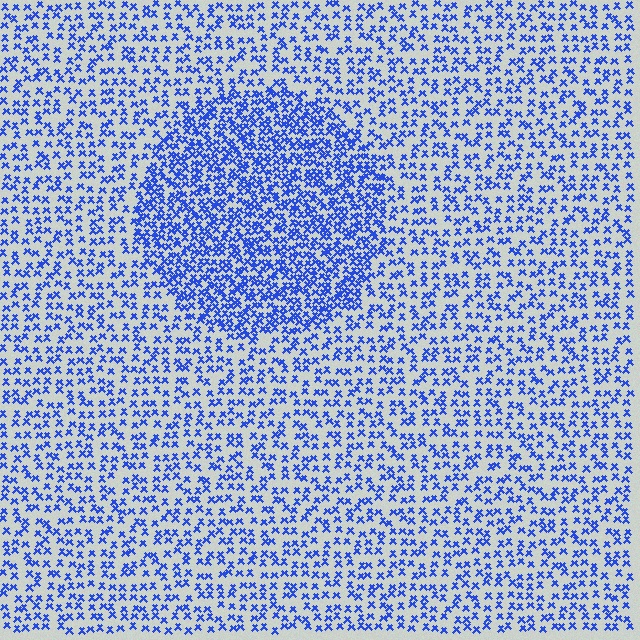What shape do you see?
I see a circle.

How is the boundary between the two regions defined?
The boundary is defined by a change in element density (approximately 2.0x ratio). All elements are the same color, size, and shape.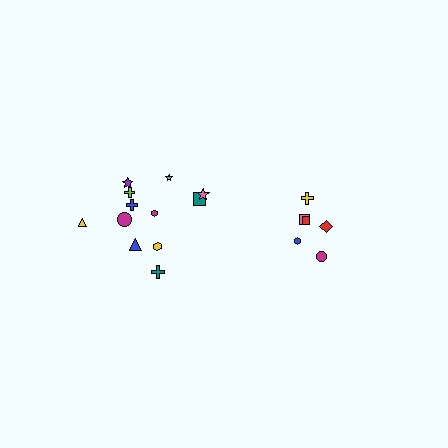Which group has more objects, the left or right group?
The left group.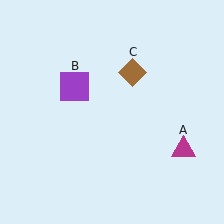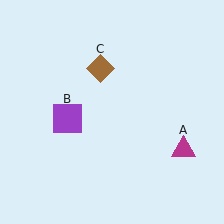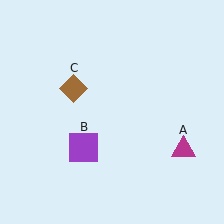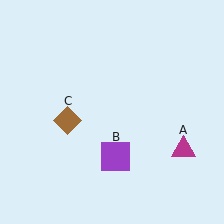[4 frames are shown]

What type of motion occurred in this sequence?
The purple square (object B), brown diamond (object C) rotated counterclockwise around the center of the scene.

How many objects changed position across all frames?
2 objects changed position: purple square (object B), brown diamond (object C).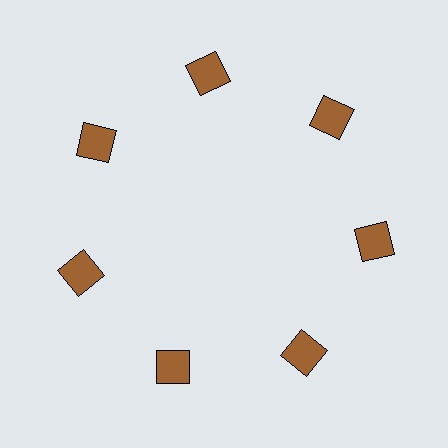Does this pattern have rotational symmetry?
Yes, this pattern has 7-fold rotational symmetry. It looks the same after rotating 51 degrees around the center.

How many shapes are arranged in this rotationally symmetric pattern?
There are 7 shapes, arranged in 7 groups of 1.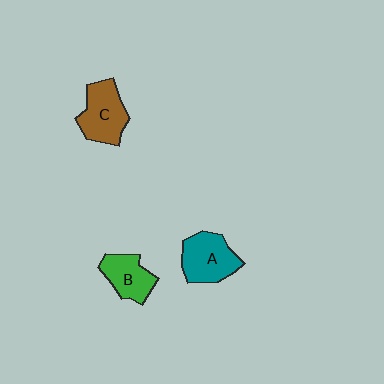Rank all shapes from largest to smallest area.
From largest to smallest: C (brown), A (teal), B (green).